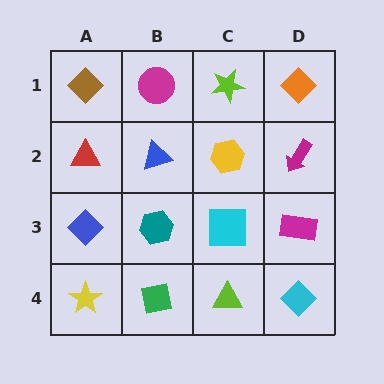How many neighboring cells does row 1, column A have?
2.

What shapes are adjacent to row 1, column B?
A blue triangle (row 2, column B), a brown diamond (row 1, column A), a lime star (row 1, column C).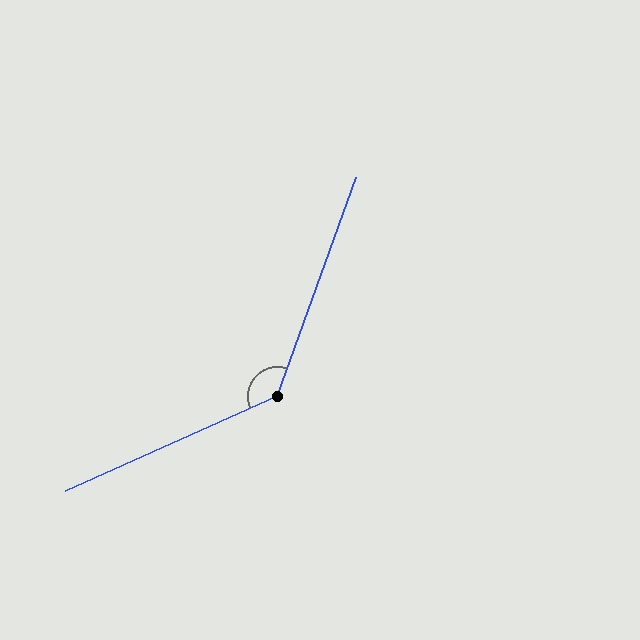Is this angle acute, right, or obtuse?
It is obtuse.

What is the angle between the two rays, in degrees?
Approximately 134 degrees.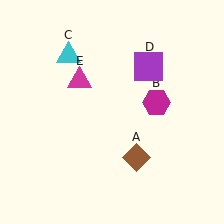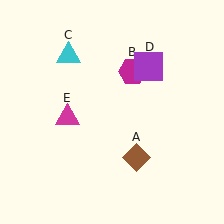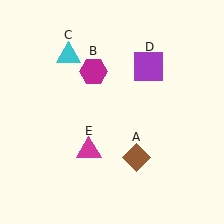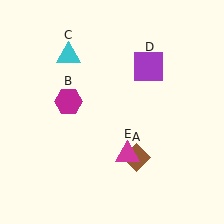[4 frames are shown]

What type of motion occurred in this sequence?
The magenta hexagon (object B), magenta triangle (object E) rotated counterclockwise around the center of the scene.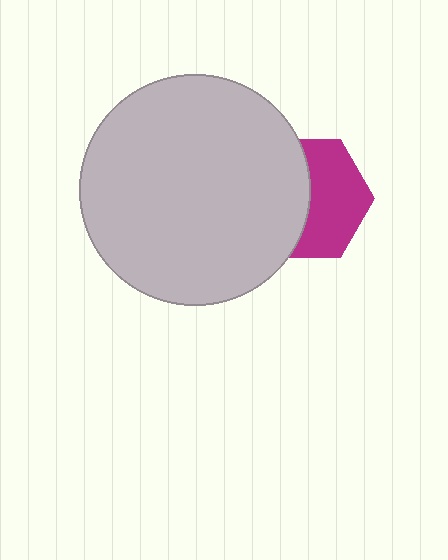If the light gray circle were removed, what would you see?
You would see the complete magenta hexagon.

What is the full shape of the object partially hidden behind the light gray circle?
The partially hidden object is a magenta hexagon.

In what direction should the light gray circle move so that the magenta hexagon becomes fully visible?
The light gray circle should move left. That is the shortest direction to clear the overlap and leave the magenta hexagon fully visible.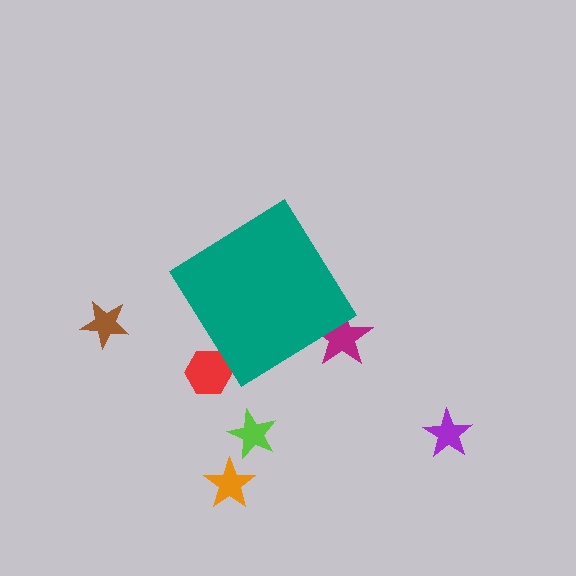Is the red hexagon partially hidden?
Yes, the red hexagon is partially hidden behind the teal diamond.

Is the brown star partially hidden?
No, the brown star is fully visible.